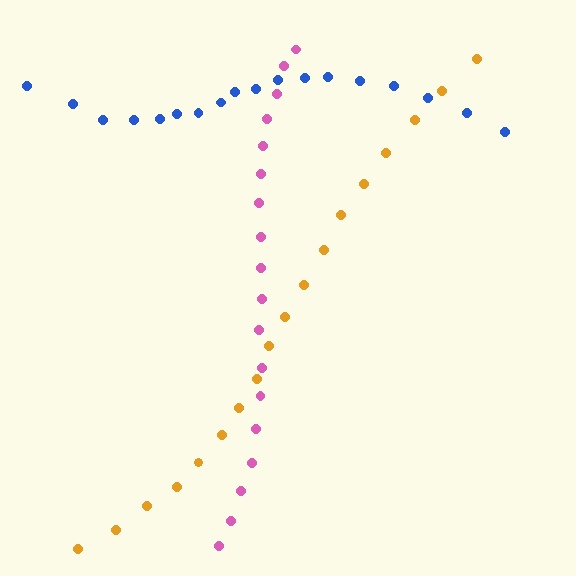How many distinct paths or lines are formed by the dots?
There are 3 distinct paths.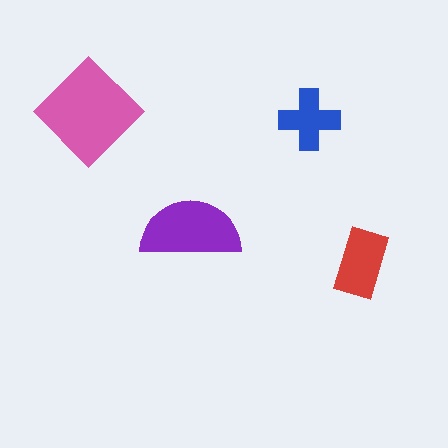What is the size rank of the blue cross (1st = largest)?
4th.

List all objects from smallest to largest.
The blue cross, the red rectangle, the purple semicircle, the pink diamond.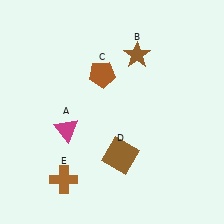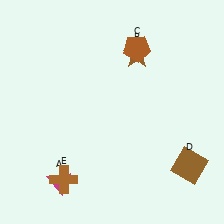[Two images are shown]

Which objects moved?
The objects that moved are: the magenta triangle (A), the brown pentagon (C), the brown square (D).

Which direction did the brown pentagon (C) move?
The brown pentagon (C) moved right.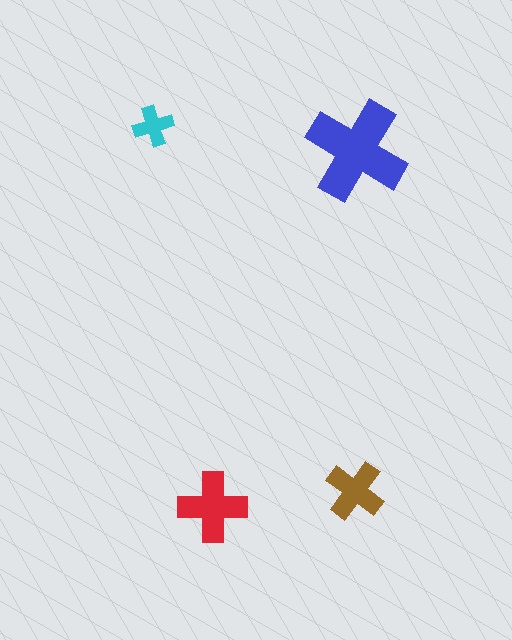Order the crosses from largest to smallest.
the blue one, the red one, the brown one, the cyan one.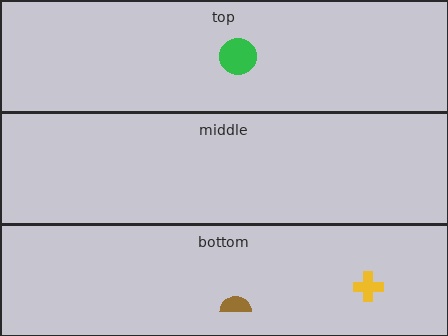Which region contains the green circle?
The top region.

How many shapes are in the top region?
1.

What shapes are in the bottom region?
The brown semicircle, the yellow cross.